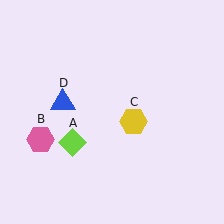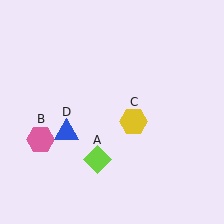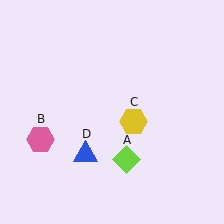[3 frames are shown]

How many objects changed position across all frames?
2 objects changed position: lime diamond (object A), blue triangle (object D).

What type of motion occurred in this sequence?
The lime diamond (object A), blue triangle (object D) rotated counterclockwise around the center of the scene.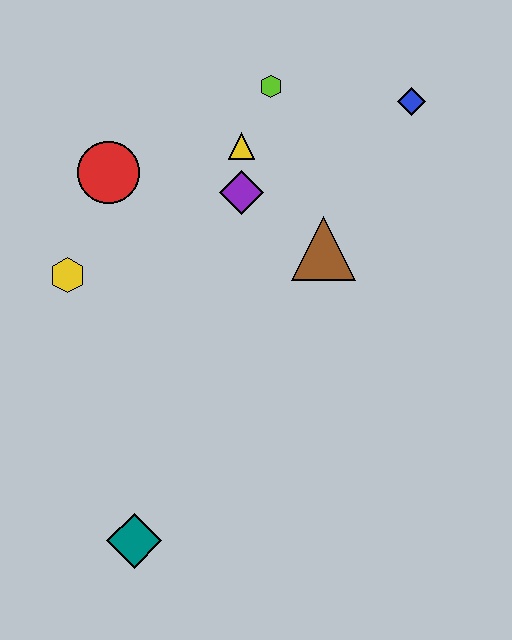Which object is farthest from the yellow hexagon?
The blue diamond is farthest from the yellow hexagon.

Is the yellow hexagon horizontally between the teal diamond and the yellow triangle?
No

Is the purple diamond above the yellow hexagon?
Yes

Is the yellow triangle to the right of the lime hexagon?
No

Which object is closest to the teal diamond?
The yellow hexagon is closest to the teal diamond.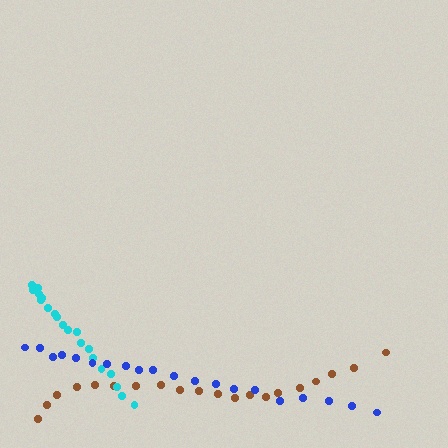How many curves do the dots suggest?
There are 3 distinct paths.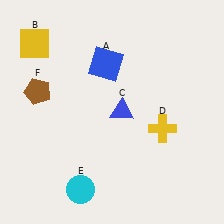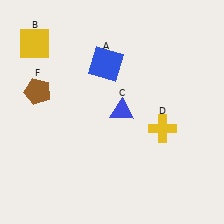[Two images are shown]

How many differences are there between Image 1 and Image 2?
There is 1 difference between the two images.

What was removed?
The cyan circle (E) was removed in Image 2.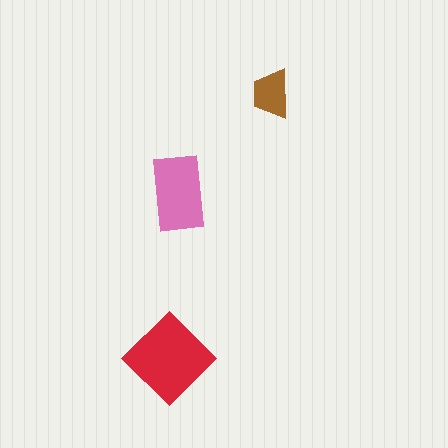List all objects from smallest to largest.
The brown trapezoid, the pink rectangle, the red diamond.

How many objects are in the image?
There are 3 objects in the image.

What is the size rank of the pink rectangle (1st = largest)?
2nd.